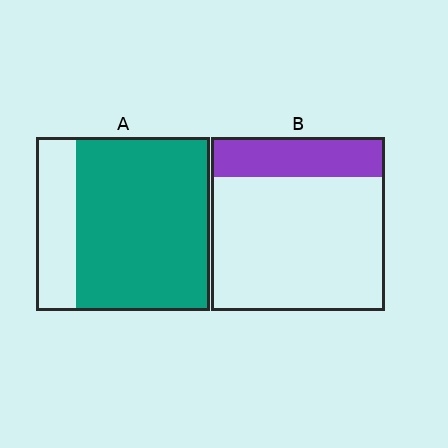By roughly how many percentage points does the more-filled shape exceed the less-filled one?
By roughly 55 percentage points (A over B).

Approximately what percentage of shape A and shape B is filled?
A is approximately 75% and B is approximately 25%.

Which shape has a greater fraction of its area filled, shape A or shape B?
Shape A.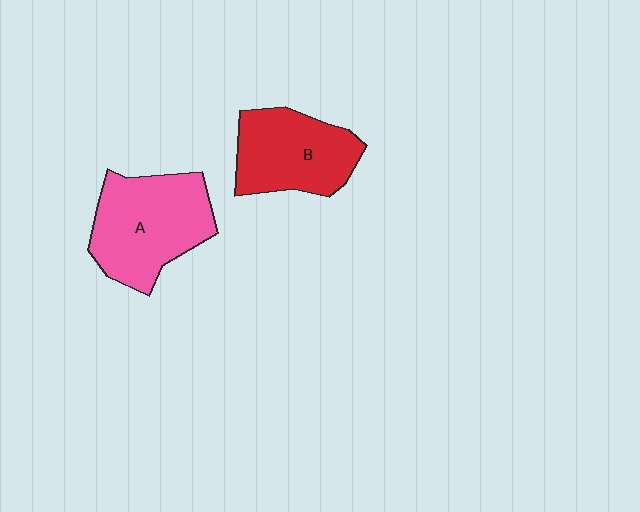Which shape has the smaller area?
Shape B (red).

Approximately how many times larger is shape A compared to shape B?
Approximately 1.2 times.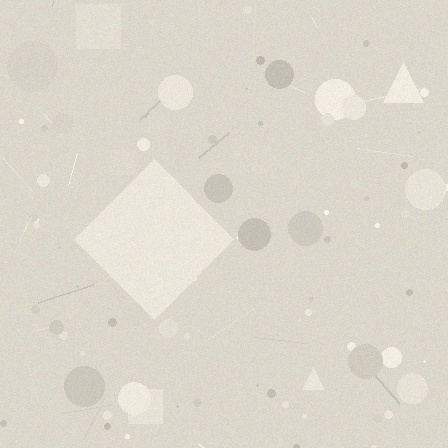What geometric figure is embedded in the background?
A diamond is embedded in the background.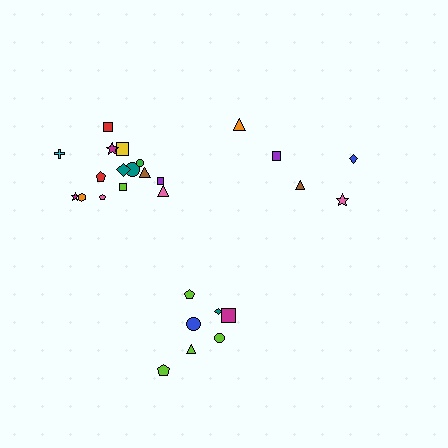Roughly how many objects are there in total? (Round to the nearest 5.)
Roughly 25 objects in total.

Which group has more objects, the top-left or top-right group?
The top-left group.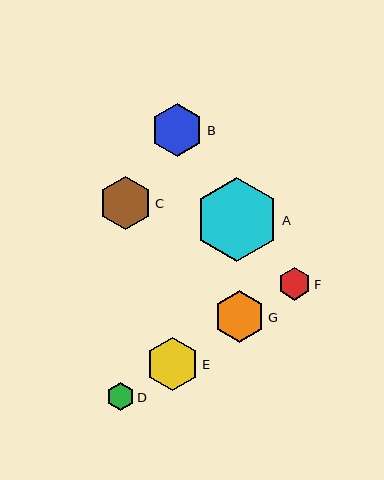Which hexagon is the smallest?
Hexagon D is the smallest with a size of approximately 28 pixels.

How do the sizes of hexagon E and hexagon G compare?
Hexagon E and hexagon G are approximately the same size.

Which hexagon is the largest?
Hexagon A is the largest with a size of approximately 84 pixels.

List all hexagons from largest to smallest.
From largest to smallest: A, C, E, B, G, F, D.